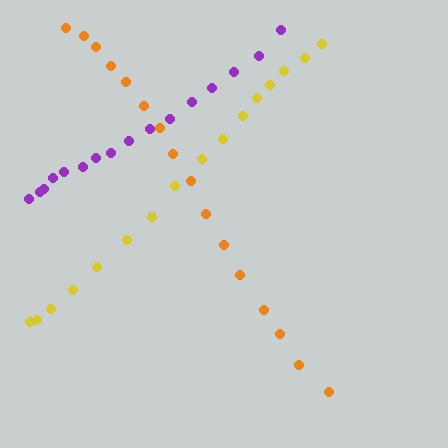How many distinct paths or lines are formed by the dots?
There are 3 distinct paths.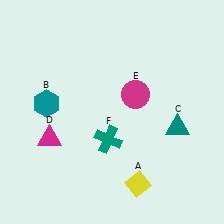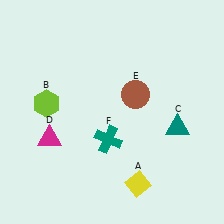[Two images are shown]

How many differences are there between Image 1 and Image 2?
There are 2 differences between the two images.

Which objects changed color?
B changed from teal to lime. E changed from magenta to brown.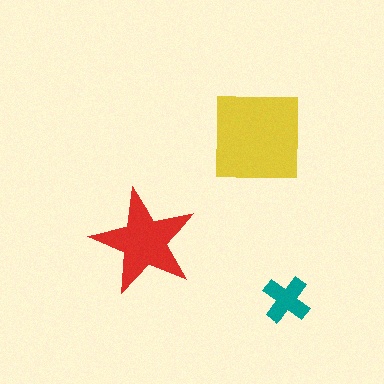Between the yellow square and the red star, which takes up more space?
The yellow square.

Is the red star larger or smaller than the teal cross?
Larger.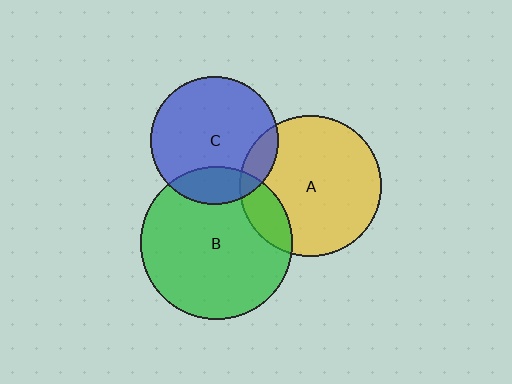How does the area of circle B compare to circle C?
Approximately 1.4 times.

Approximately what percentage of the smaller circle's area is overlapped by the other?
Approximately 15%.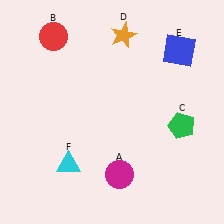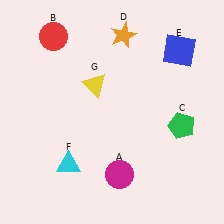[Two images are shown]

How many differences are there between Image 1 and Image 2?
There is 1 difference between the two images.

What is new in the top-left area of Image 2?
A yellow triangle (G) was added in the top-left area of Image 2.